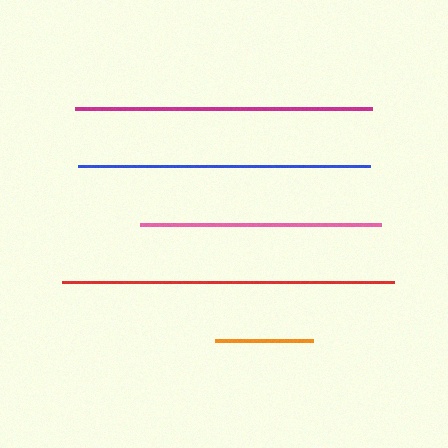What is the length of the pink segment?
The pink segment is approximately 241 pixels long.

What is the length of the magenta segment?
The magenta segment is approximately 297 pixels long.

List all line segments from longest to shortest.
From longest to shortest: red, magenta, blue, pink, orange.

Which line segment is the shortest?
The orange line is the shortest at approximately 98 pixels.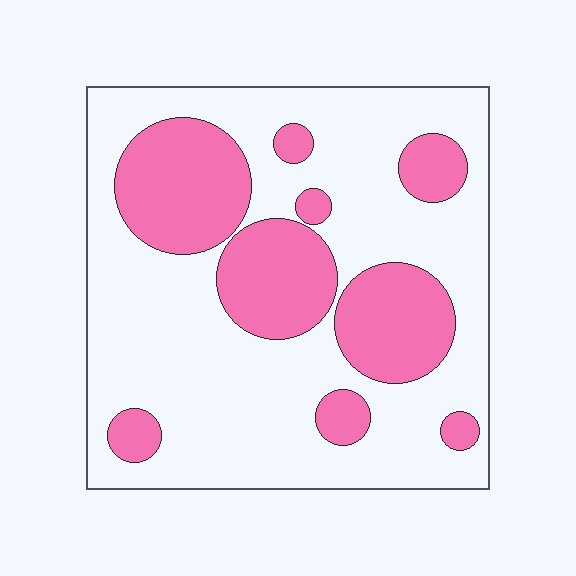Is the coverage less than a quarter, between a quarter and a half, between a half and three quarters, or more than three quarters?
Between a quarter and a half.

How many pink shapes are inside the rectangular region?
9.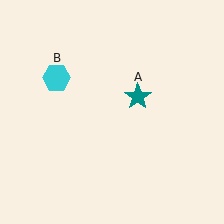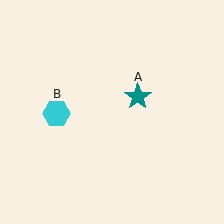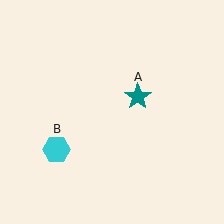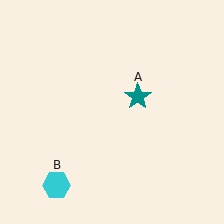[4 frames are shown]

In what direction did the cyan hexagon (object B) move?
The cyan hexagon (object B) moved down.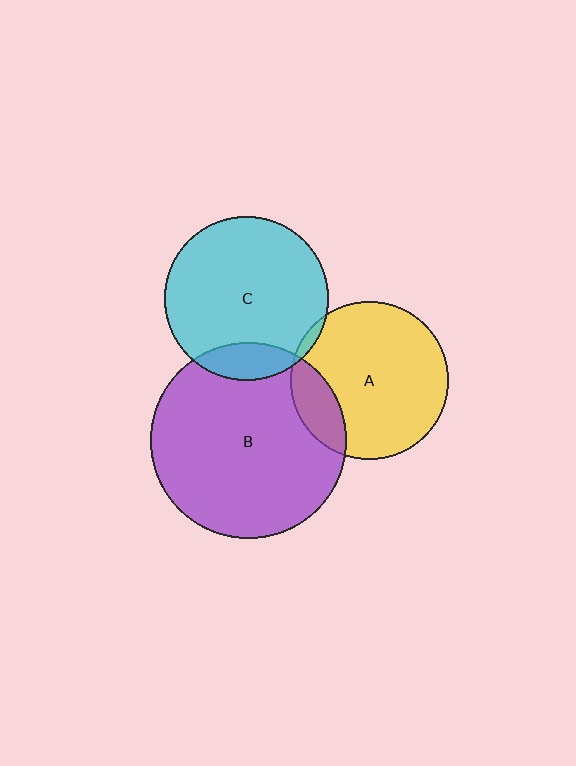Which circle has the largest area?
Circle B (purple).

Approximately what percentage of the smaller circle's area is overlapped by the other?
Approximately 15%.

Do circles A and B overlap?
Yes.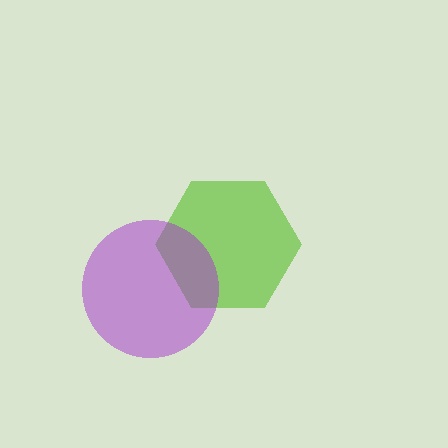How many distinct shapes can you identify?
There are 2 distinct shapes: a lime hexagon, a purple circle.